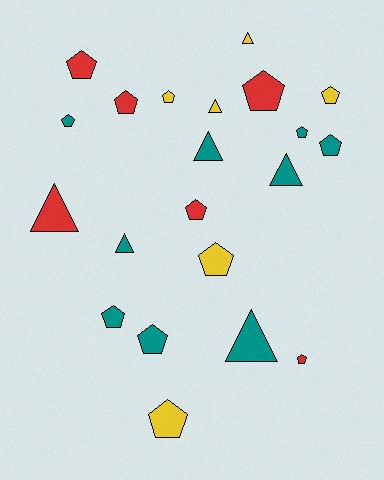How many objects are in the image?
There are 21 objects.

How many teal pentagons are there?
There are 5 teal pentagons.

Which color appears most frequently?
Teal, with 9 objects.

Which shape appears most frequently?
Pentagon, with 14 objects.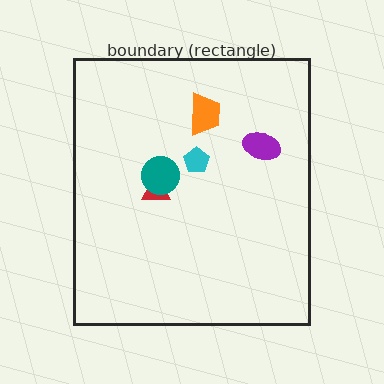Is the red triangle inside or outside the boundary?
Inside.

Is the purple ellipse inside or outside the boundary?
Inside.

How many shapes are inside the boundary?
5 inside, 0 outside.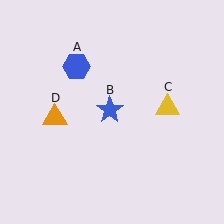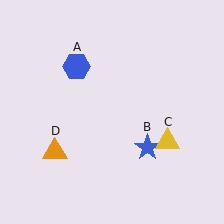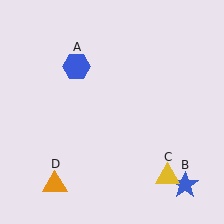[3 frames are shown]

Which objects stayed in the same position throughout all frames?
Blue hexagon (object A) remained stationary.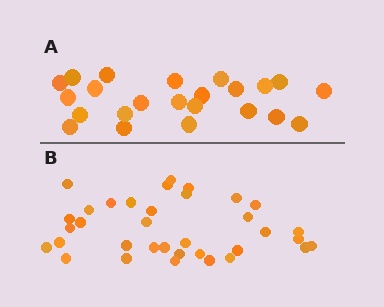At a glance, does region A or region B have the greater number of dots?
Region B (the bottom region) has more dots.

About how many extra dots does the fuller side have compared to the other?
Region B has roughly 12 or so more dots than region A.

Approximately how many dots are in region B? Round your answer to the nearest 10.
About 40 dots. (The exact count is 35, which rounds to 40.)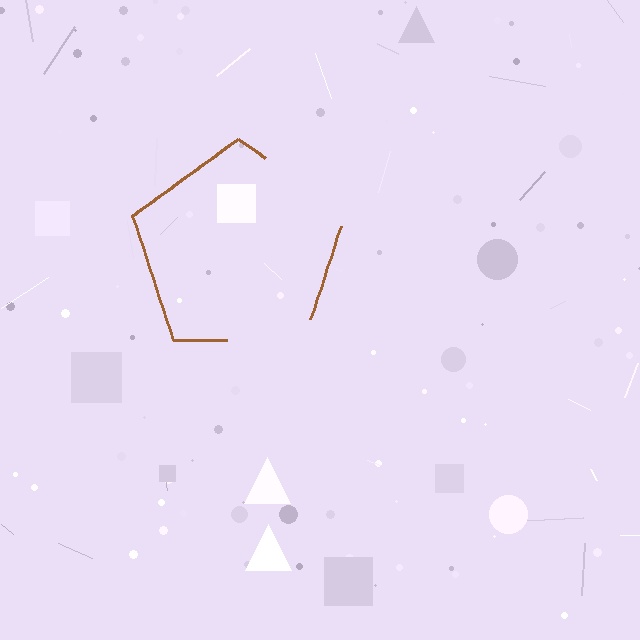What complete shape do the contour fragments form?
The contour fragments form a pentagon.